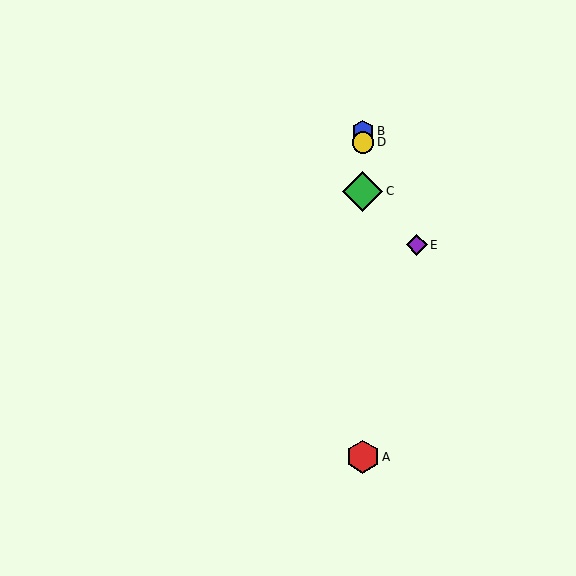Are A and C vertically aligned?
Yes, both are at x≈363.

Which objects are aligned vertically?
Objects A, B, C, D are aligned vertically.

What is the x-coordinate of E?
Object E is at x≈417.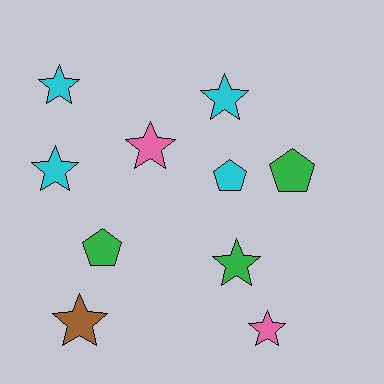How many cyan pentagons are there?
There is 1 cyan pentagon.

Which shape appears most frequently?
Star, with 7 objects.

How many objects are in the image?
There are 10 objects.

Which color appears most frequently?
Cyan, with 4 objects.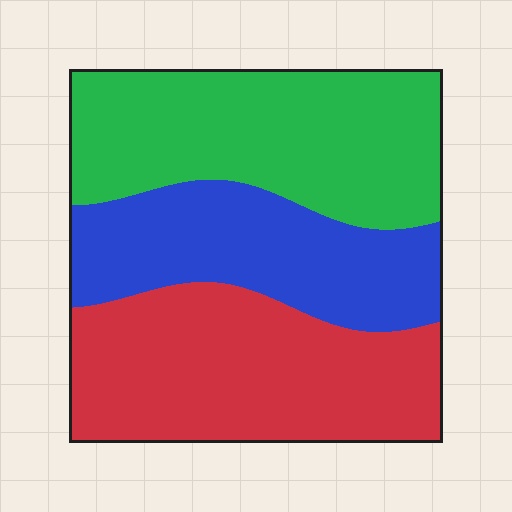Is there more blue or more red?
Red.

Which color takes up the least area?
Blue, at roughly 25%.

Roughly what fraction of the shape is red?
Red takes up about three eighths (3/8) of the shape.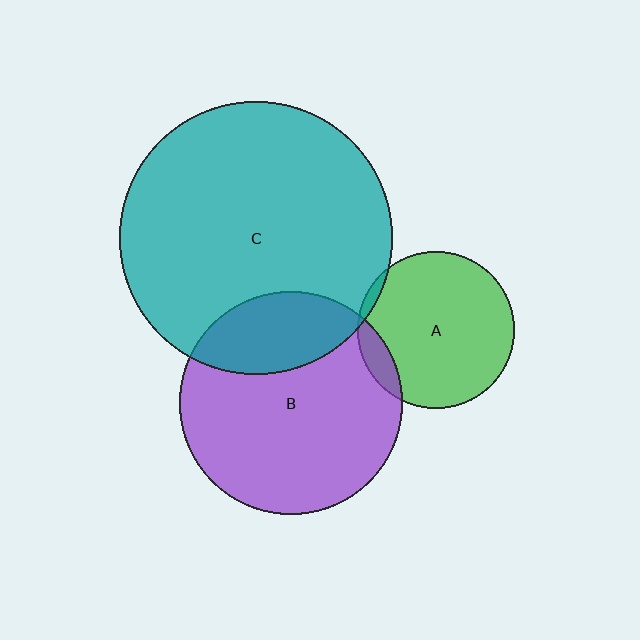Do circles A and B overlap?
Yes.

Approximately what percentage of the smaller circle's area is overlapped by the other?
Approximately 10%.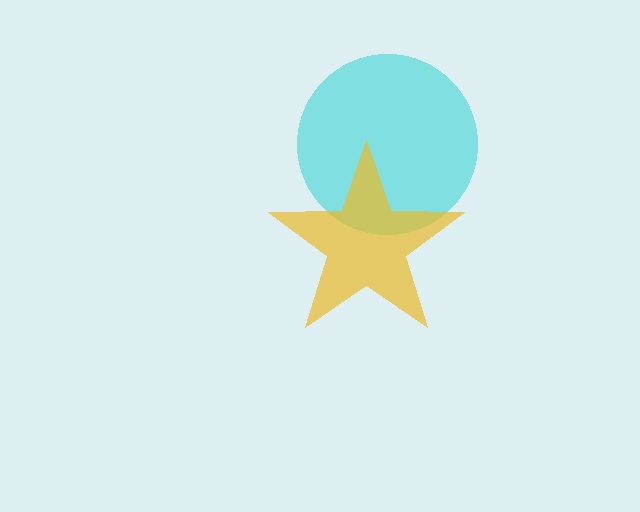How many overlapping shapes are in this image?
There are 2 overlapping shapes in the image.